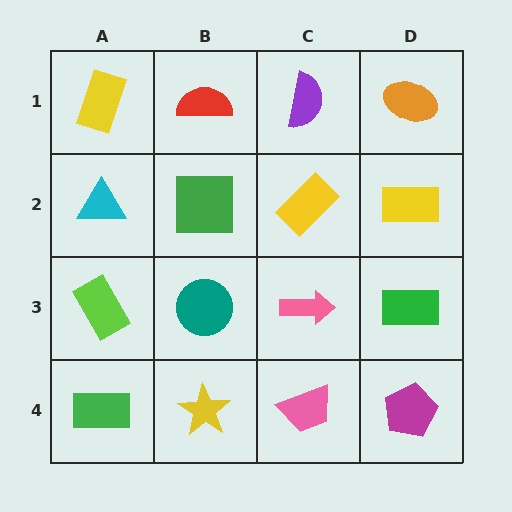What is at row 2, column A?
A cyan triangle.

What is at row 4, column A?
A green rectangle.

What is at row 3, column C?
A pink arrow.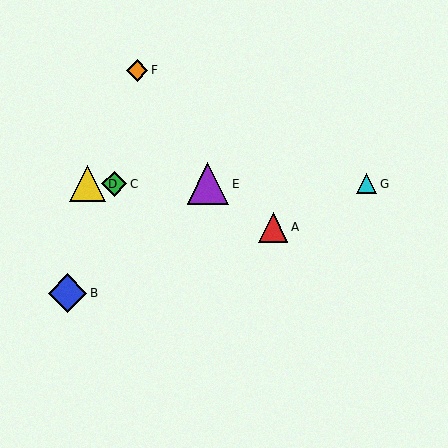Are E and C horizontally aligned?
Yes, both are at y≈184.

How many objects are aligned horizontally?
4 objects (C, D, E, G) are aligned horizontally.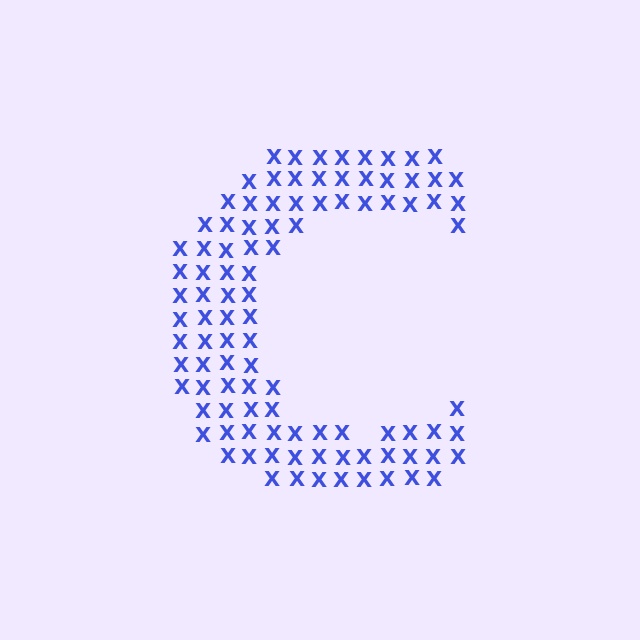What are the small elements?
The small elements are letter X's.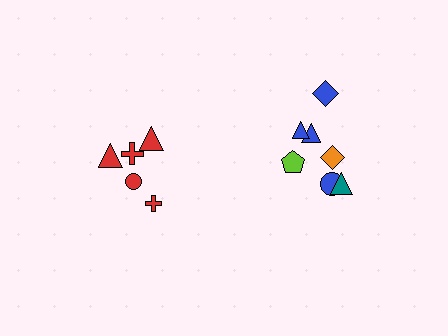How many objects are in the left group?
There are 5 objects.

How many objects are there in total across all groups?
There are 12 objects.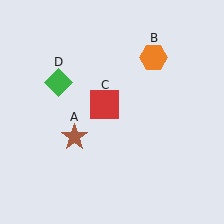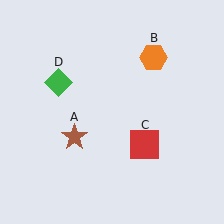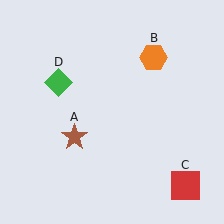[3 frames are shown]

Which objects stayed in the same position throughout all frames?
Brown star (object A) and orange hexagon (object B) and green diamond (object D) remained stationary.